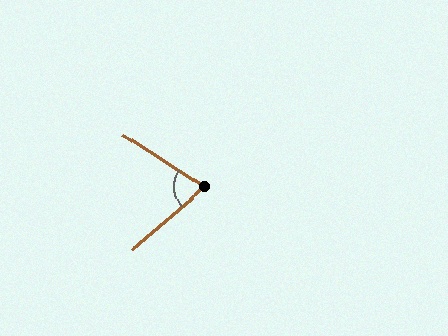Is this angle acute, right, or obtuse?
It is acute.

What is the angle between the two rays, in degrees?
Approximately 73 degrees.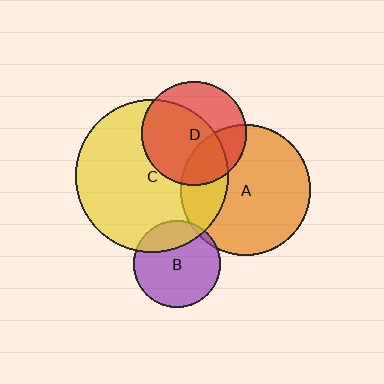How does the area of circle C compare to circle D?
Approximately 2.2 times.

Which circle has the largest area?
Circle C (yellow).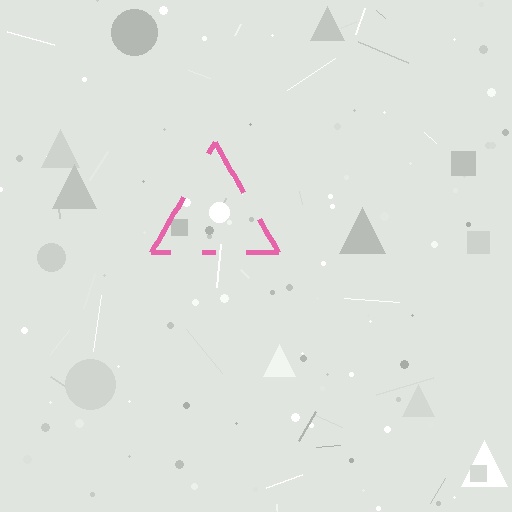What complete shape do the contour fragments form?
The contour fragments form a triangle.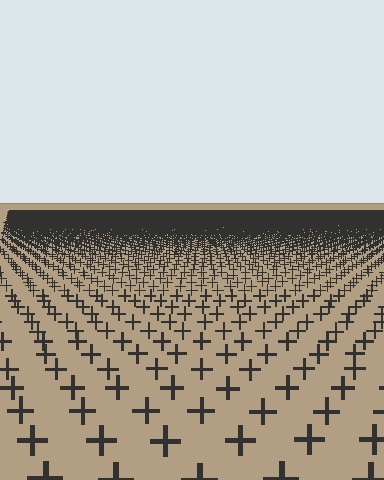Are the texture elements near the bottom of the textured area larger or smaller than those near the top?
Larger. Near the bottom, elements are closer to the viewer and appear at a bigger on-screen size.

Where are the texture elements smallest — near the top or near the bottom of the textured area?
Near the top.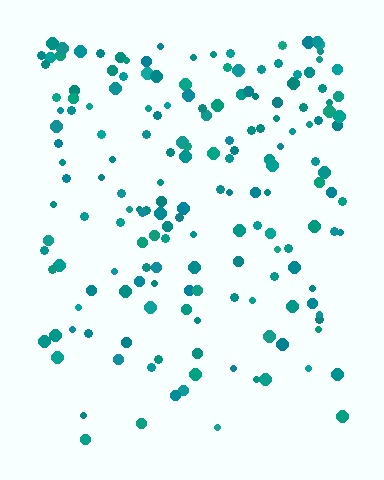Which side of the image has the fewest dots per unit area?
The bottom.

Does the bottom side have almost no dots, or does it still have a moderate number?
Still a moderate number, just noticeably fewer than the top.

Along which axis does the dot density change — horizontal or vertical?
Vertical.